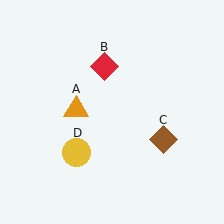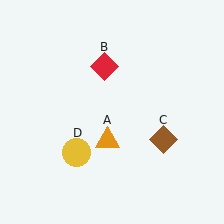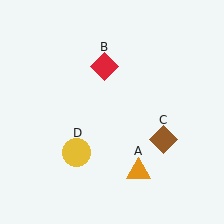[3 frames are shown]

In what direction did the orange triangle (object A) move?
The orange triangle (object A) moved down and to the right.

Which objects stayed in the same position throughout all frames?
Red diamond (object B) and brown diamond (object C) and yellow circle (object D) remained stationary.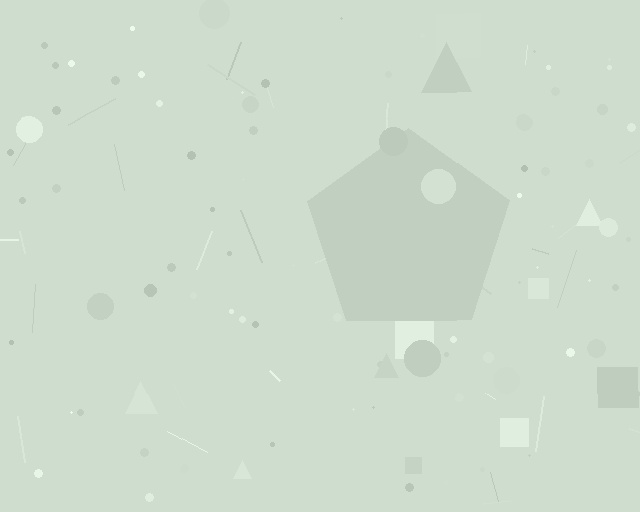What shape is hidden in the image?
A pentagon is hidden in the image.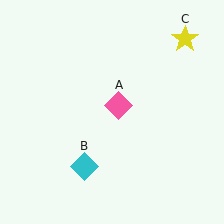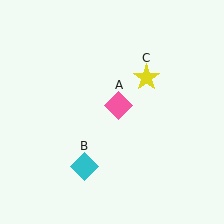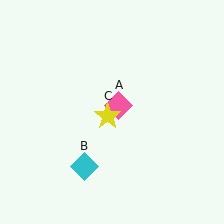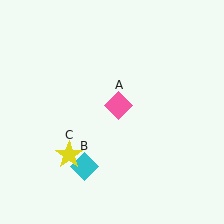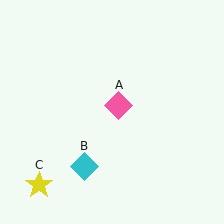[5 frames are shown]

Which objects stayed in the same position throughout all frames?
Pink diamond (object A) and cyan diamond (object B) remained stationary.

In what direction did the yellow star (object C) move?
The yellow star (object C) moved down and to the left.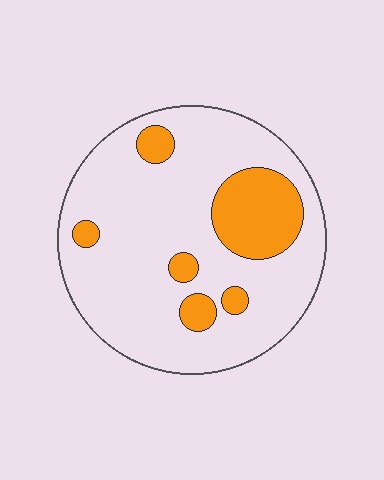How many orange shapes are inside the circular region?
6.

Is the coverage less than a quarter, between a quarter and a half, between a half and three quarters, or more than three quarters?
Less than a quarter.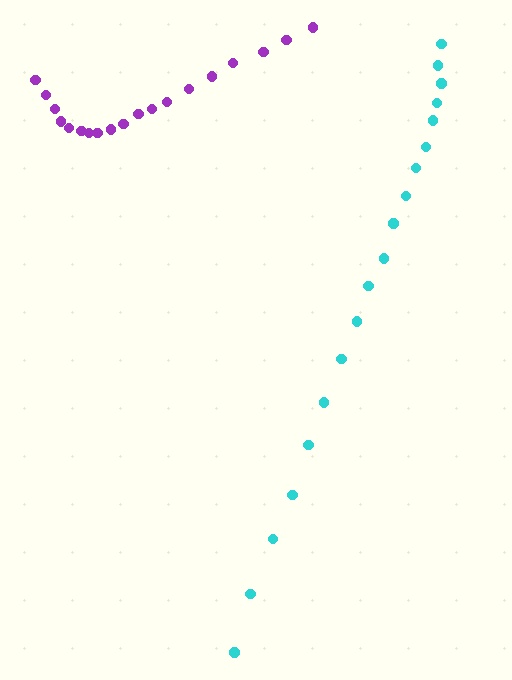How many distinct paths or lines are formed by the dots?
There are 2 distinct paths.